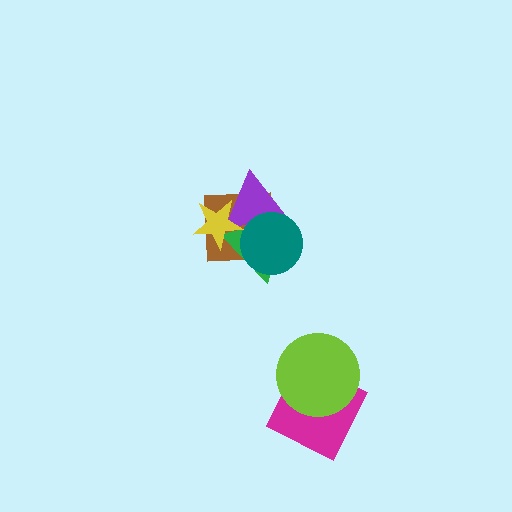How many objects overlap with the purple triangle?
4 objects overlap with the purple triangle.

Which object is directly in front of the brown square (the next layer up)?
The purple triangle is directly in front of the brown square.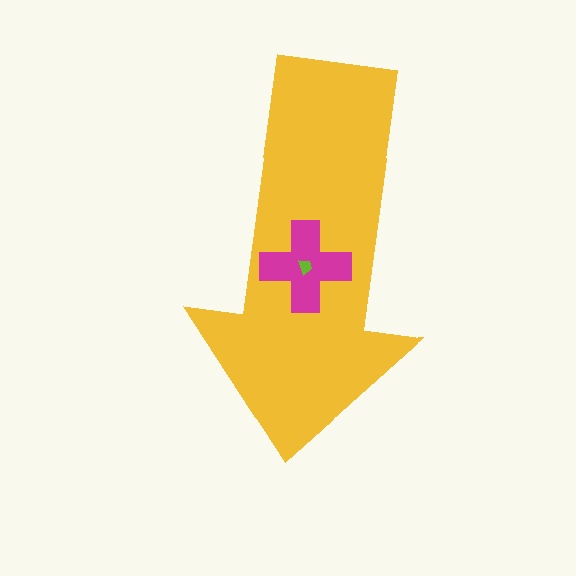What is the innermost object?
The lime trapezoid.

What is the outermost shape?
The yellow arrow.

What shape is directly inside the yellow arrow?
The magenta cross.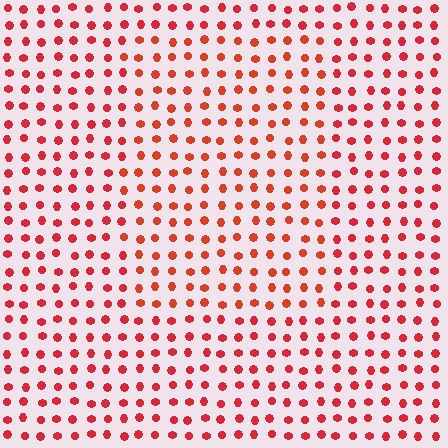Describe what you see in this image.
The image is filled with small red elements in a uniform arrangement. A rectangle-shaped region is visible where the elements are tinted to a slightly different hue, forming a subtle color boundary.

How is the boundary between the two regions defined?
The boundary is defined purely by a slight shift in hue (about 15 degrees). Spacing, size, and orientation are identical on both sides.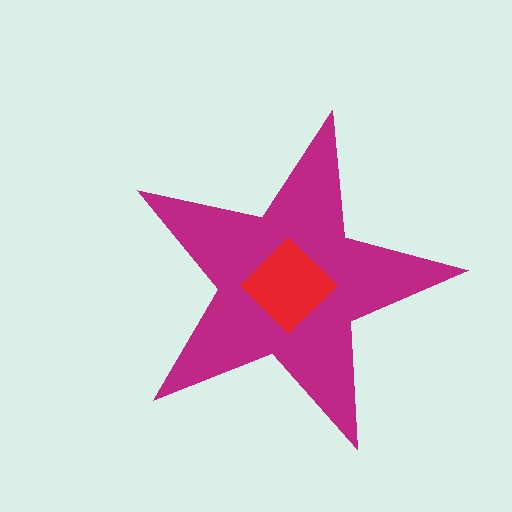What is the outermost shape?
The magenta star.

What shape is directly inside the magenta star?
The red diamond.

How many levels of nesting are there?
2.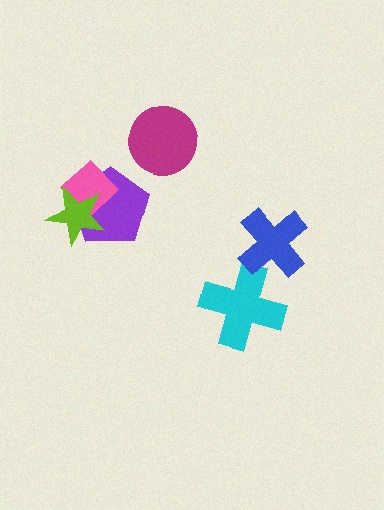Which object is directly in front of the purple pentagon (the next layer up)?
The pink diamond is directly in front of the purple pentagon.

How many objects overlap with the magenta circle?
0 objects overlap with the magenta circle.